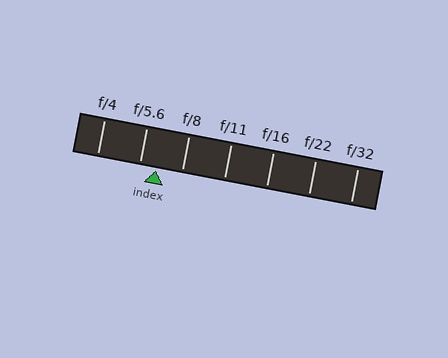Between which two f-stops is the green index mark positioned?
The index mark is between f/5.6 and f/8.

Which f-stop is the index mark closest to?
The index mark is closest to f/5.6.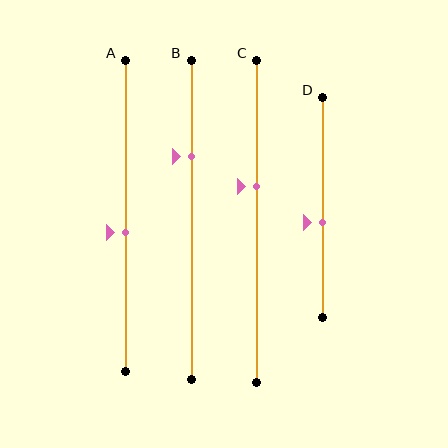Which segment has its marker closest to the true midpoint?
Segment A has its marker closest to the true midpoint.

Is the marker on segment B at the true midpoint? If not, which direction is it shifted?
No, the marker on segment B is shifted upward by about 20% of the segment length.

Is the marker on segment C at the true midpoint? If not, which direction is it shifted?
No, the marker on segment C is shifted upward by about 11% of the segment length.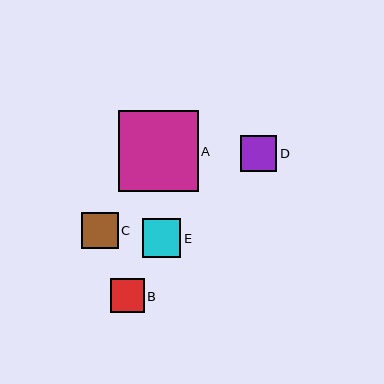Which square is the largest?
Square A is the largest with a size of approximately 80 pixels.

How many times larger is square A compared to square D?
Square A is approximately 2.2 times the size of square D.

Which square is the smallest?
Square B is the smallest with a size of approximately 34 pixels.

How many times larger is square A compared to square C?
Square A is approximately 2.2 times the size of square C.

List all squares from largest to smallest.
From largest to smallest: A, E, C, D, B.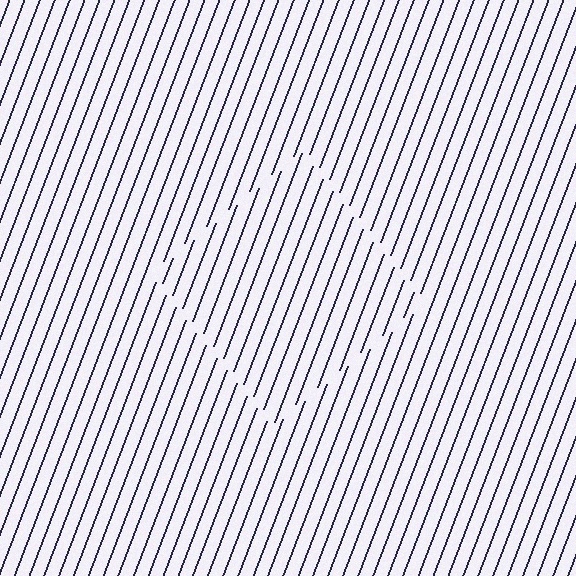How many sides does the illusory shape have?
4 sides — the line-ends trace a square.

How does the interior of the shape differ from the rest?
The interior of the shape contains the same grating, shifted by half a period — the contour is defined by the phase discontinuity where line-ends from the inner and outer gratings abut.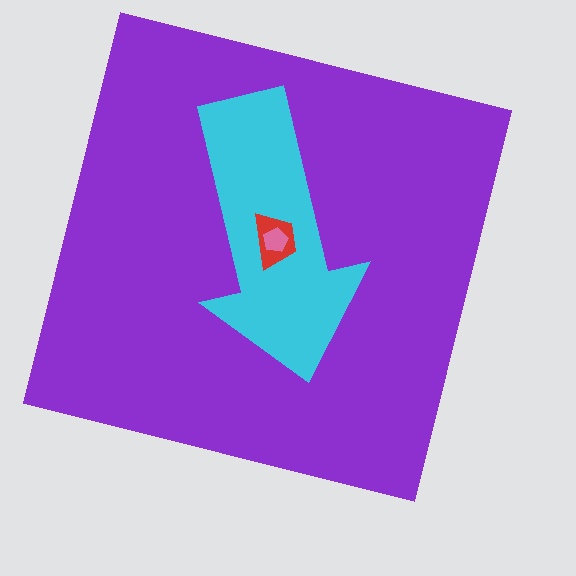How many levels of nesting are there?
4.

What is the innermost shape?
The pink pentagon.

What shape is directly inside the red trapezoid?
The pink pentagon.